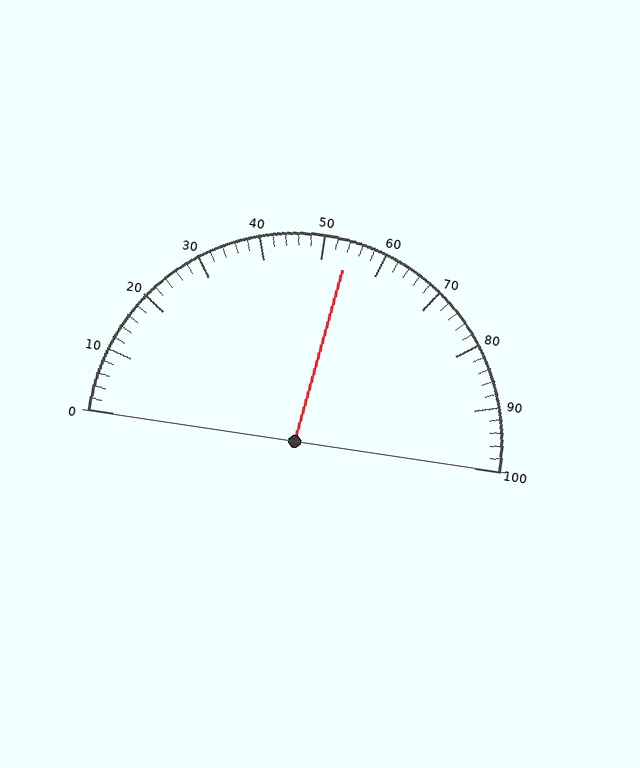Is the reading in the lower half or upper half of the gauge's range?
The reading is in the upper half of the range (0 to 100).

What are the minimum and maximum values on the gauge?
The gauge ranges from 0 to 100.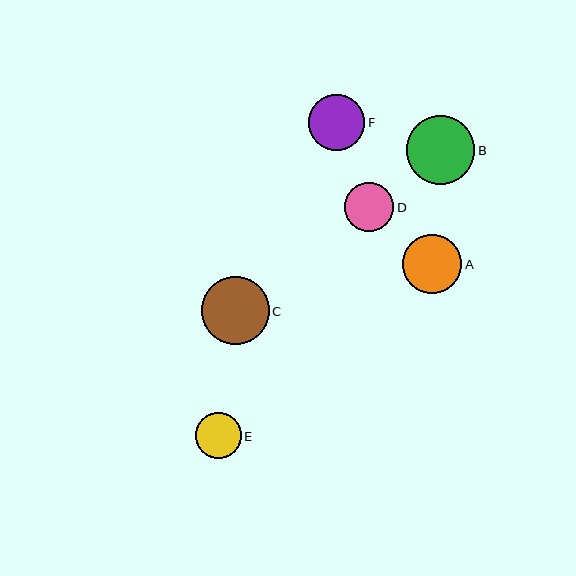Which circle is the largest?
Circle B is the largest with a size of approximately 69 pixels.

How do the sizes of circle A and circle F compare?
Circle A and circle F are approximately the same size.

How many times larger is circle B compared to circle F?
Circle B is approximately 1.2 times the size of circle F.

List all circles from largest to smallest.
From largest to smallest: B, C, A, F, D, E.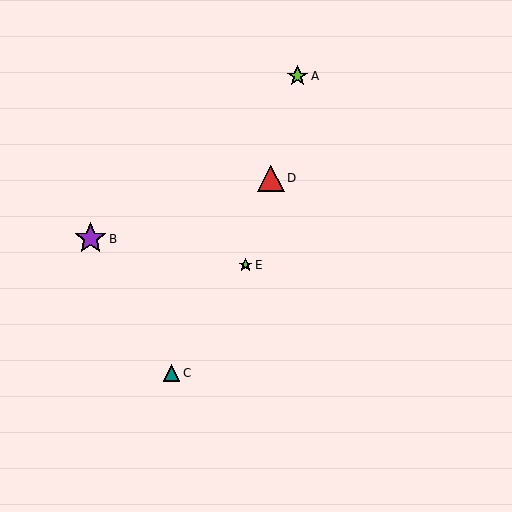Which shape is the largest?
The purple star (labeled B) is the largest.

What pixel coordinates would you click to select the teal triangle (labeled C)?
Click at (171, 373) to select the teal triangle C.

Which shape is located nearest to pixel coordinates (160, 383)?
The teal triangle (labeled C) at (171, 373) is nearest to that location.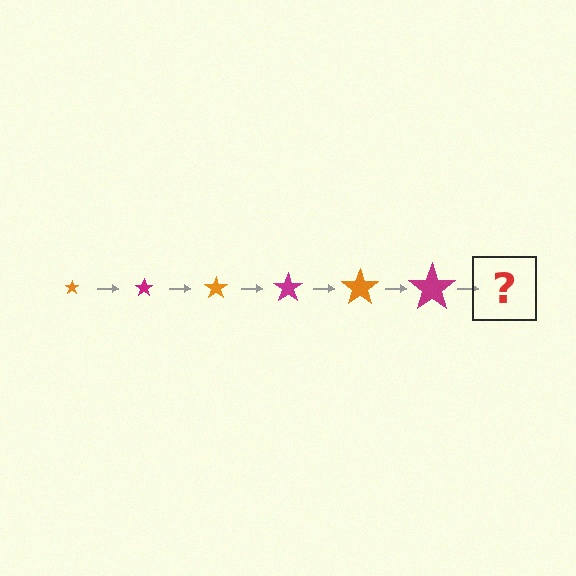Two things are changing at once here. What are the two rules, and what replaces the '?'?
The two rules are that the star grows larger each step and the color cycles through orange and magenta. The '?' should be an orange star, larger than the previous one.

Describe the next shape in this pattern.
It should be an orange star, larger than the previous one.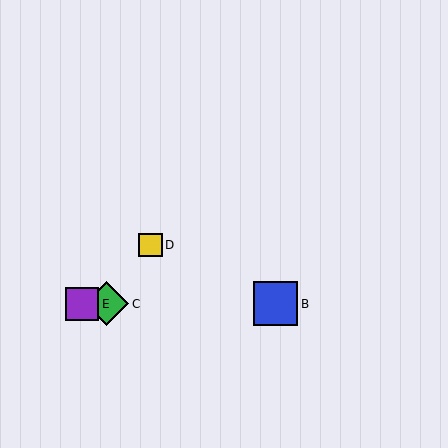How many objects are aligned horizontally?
4 objects (A, B, C, E) are aligned horizontally.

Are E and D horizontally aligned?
No, E is at y≈304 and D is at y≈245.